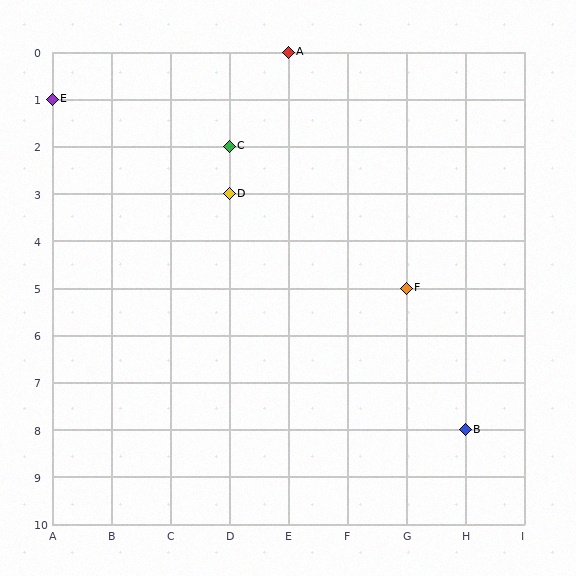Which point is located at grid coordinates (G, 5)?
Point F is at (G, 5).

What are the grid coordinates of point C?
Point C is at grid coordinates (D, 2).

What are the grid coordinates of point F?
Point F is at grid coordinates (G, 5).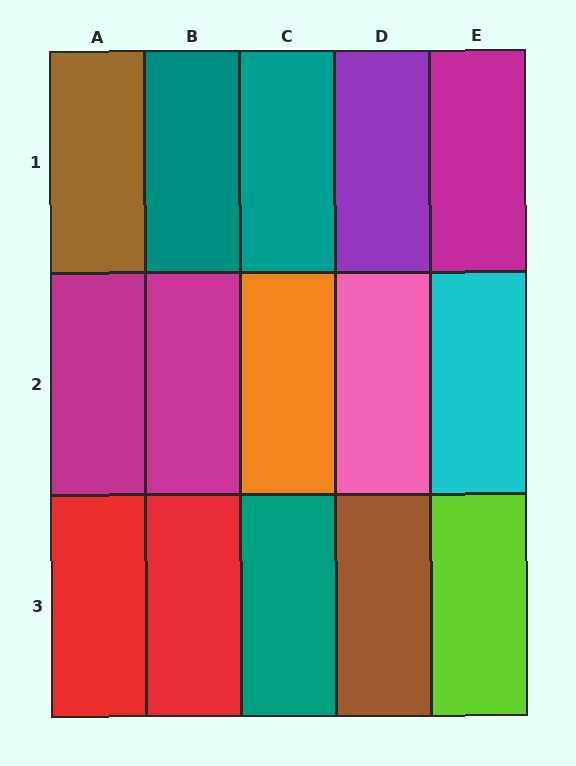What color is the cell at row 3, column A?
Red.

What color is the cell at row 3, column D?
Brown.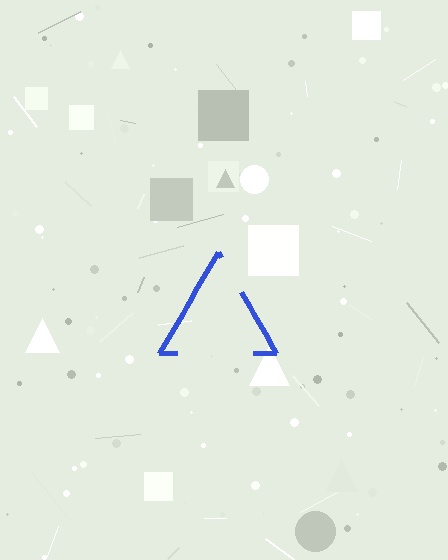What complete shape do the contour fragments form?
The contour fragments form a triangle.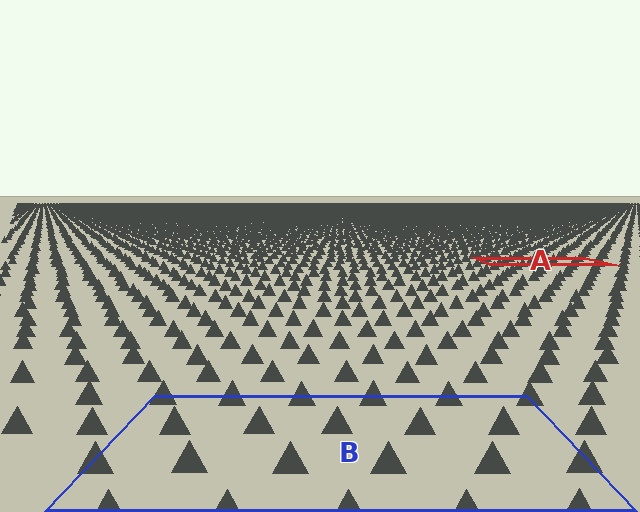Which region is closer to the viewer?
Region B is closer. The texture elements there are larger and more spread out.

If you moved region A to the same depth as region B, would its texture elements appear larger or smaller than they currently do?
They would appear larger. At a closer depth, the same texture elements are projected at a bigger on-screen size.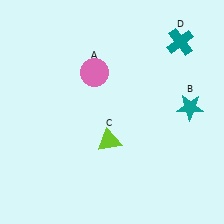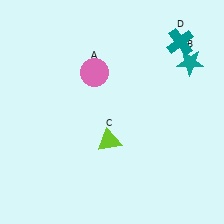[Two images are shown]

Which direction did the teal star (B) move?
The teal star (B) moved up.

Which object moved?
The teal star (B) moved up.